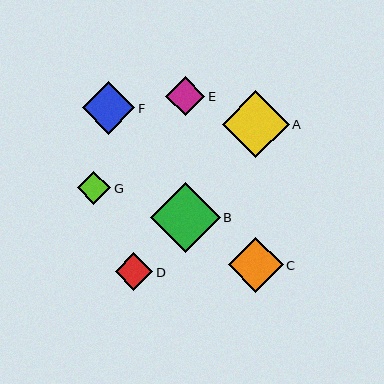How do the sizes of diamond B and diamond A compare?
Diamond B and diamond A are approximately the same size.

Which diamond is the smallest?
Diamond G is the smallest with a size of approximately 34 pixels.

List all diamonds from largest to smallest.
From largest to smallest: B, A, C, F, E, D, G.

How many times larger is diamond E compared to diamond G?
Diamond E is approximately 1.2 times the size of diamond G.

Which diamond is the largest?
Diamond B is the largest with a size of approximately 70 pixels.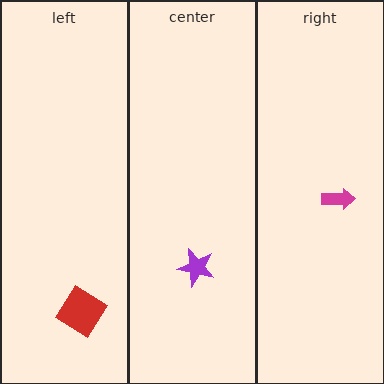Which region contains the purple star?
The center region.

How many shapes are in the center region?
1.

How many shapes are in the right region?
1.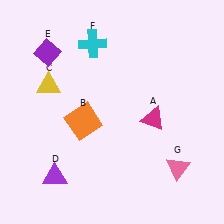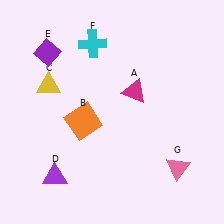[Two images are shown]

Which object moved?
The magenta triangle (A) moved up.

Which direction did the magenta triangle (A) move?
The magenta triangle (A) moved up.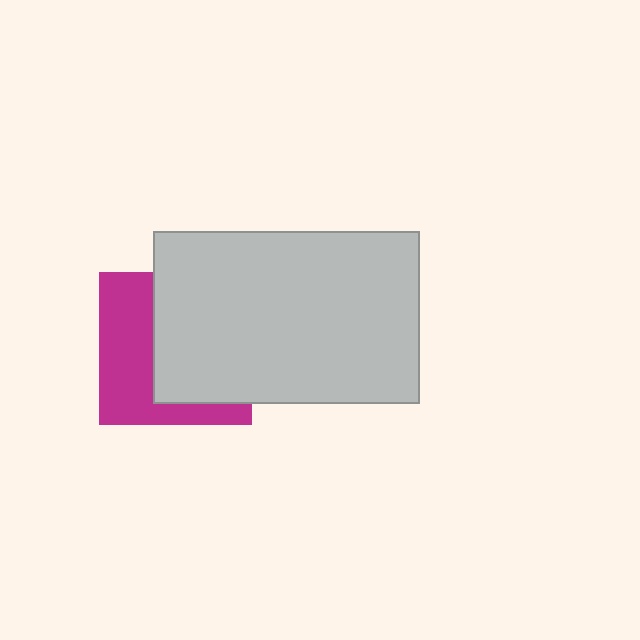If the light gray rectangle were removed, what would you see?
You would see the complete magenta square.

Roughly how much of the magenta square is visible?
A small part of it is visible (roughly 45%).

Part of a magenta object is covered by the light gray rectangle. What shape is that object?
It is a square.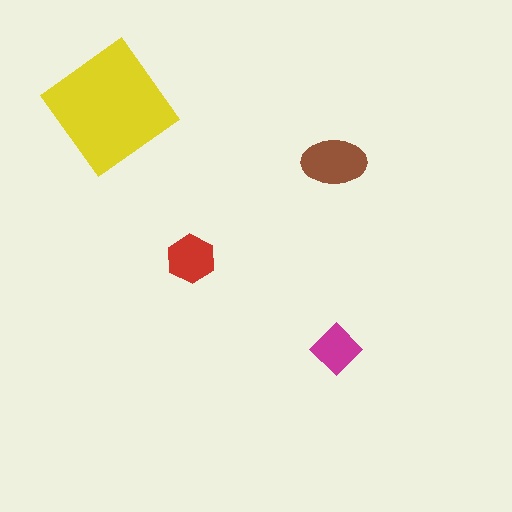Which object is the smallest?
The magenta diamond.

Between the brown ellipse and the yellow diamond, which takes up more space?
The yellow diamond.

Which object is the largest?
The yellow diamond.